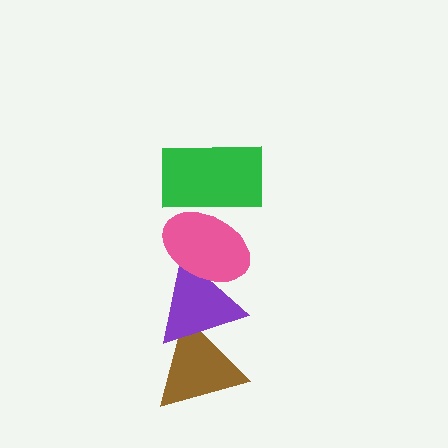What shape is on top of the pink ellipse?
The green rectangle is on top of the pink ellipse.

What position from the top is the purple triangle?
The purple triangle is 3rd from the top.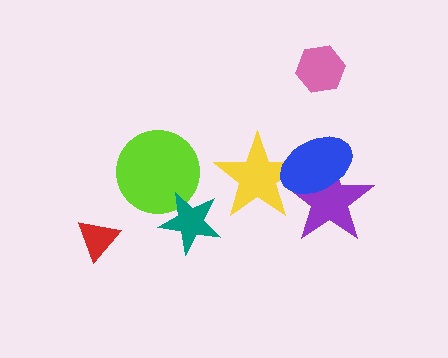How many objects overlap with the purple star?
2 objects overlap with the purple star.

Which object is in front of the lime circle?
The teal star is in front of the lime circle.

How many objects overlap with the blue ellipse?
2 objects overlap with the blue ellipse.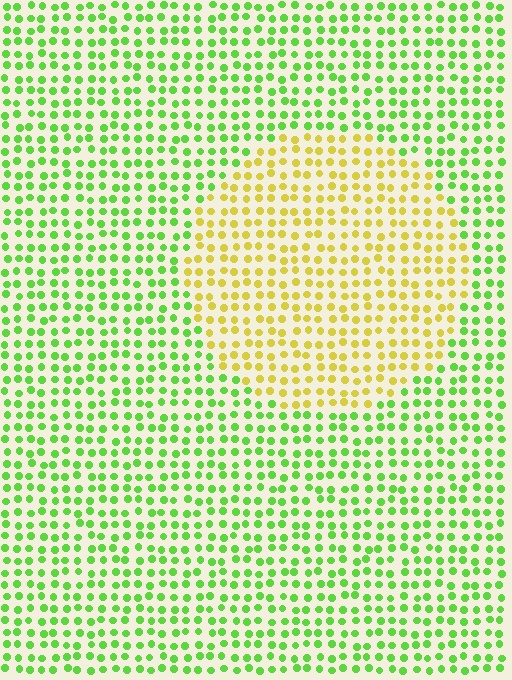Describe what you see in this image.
The image is filled with small lime elements in a uniform arrangement. A circle-shaped region is visible where the elements are tinted to a slightly different hue, forming a subtle color boundary.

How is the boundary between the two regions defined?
The boundary is defined purely by a slight shift in hue (about 53 degrees). Spacing, size, and orientation are identical on both sides.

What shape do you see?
I see a circle.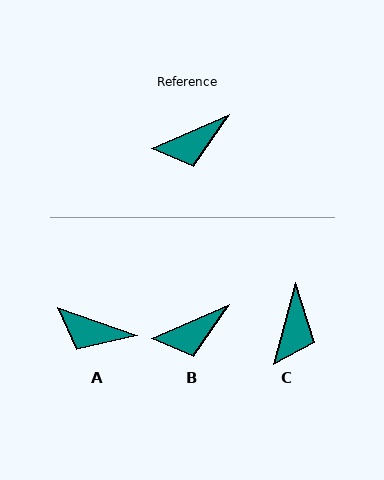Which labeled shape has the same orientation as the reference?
B.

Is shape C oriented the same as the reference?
No, it is off by about 52 degrees.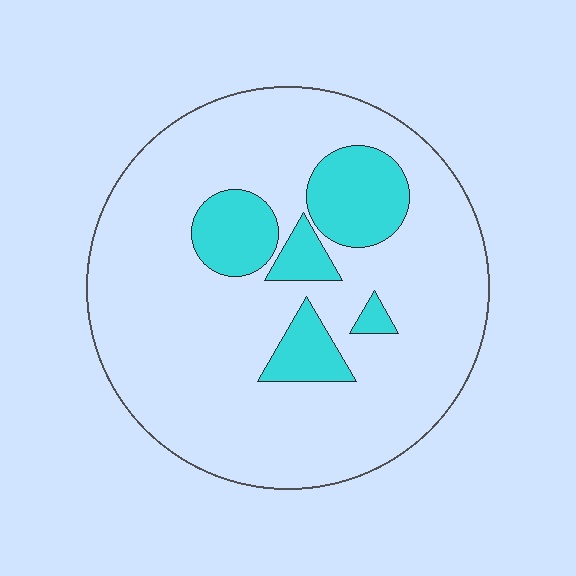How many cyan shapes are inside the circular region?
5.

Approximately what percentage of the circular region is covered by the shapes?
Approximately 20%.